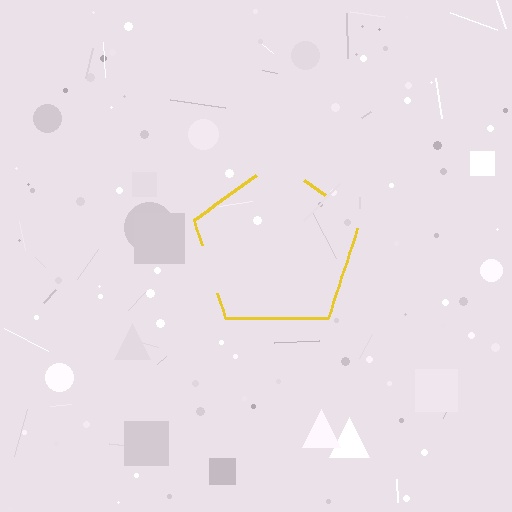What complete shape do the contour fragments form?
The contour fragments form a pentagon.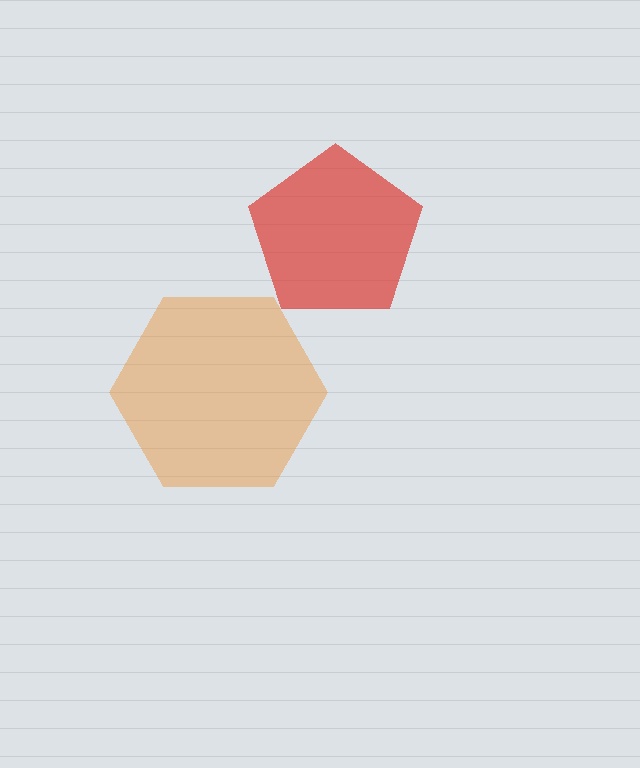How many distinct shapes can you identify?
There are 2 distinct shapes: a red pentagon, an orange hexagon.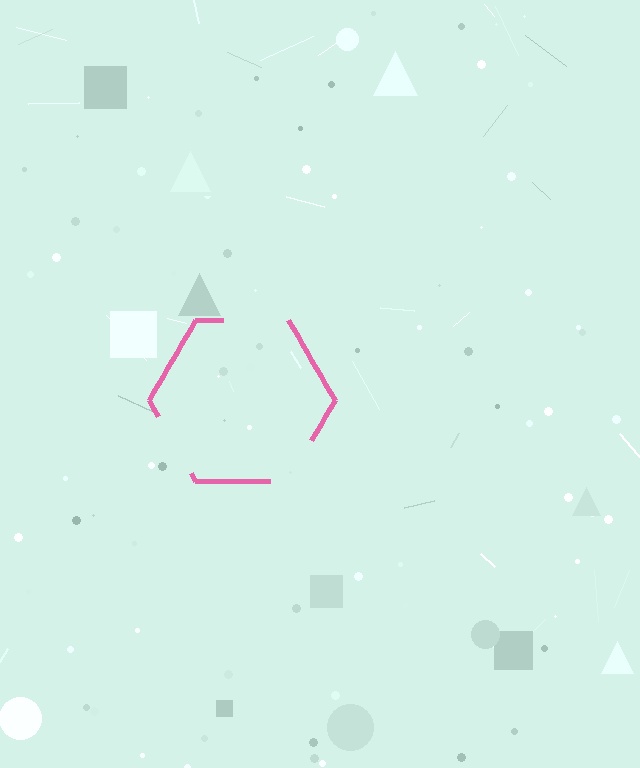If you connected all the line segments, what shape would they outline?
They would outline a hexagon.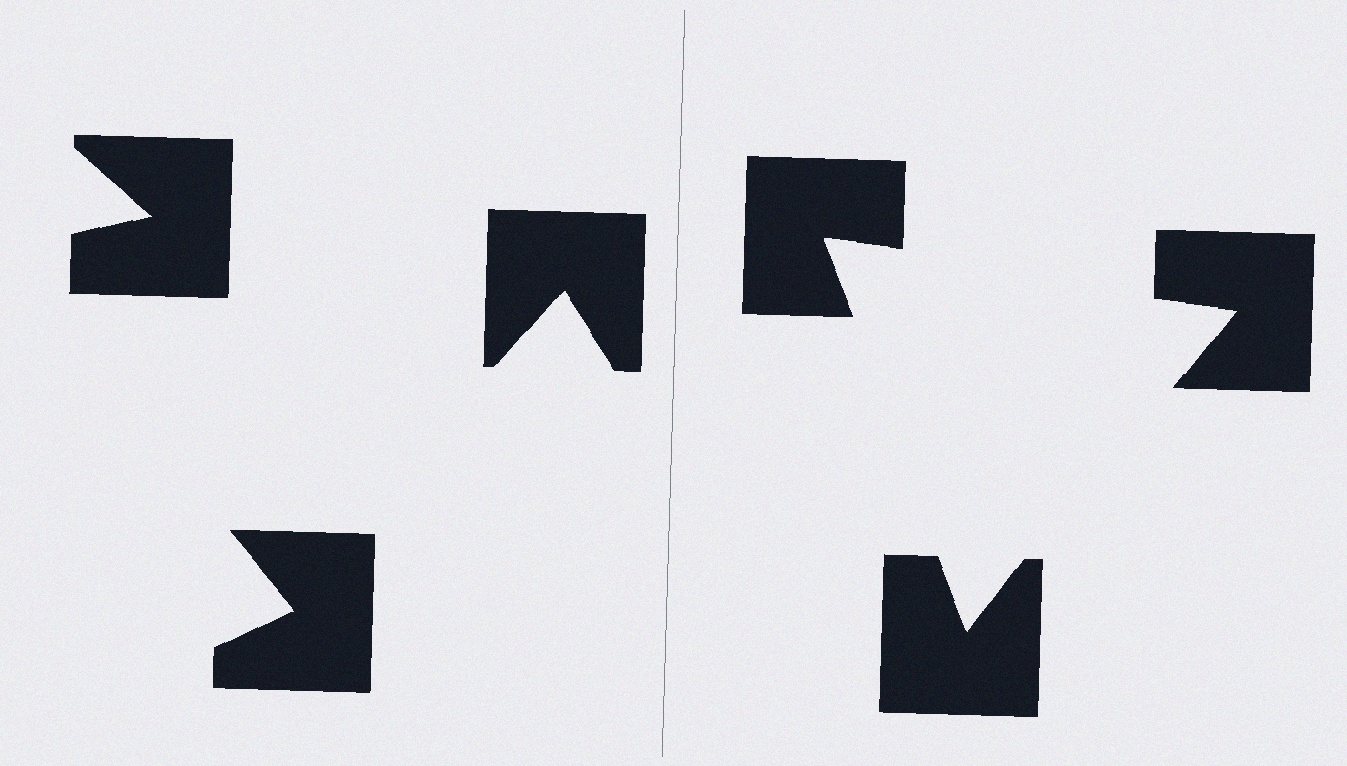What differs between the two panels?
The notched squares are positioned identically on both sides; only the wedge orientations differ. On the right they align to a triangle; on the left they are misaligned.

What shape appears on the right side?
An illusory triangle.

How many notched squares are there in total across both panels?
6 — 3 on each side.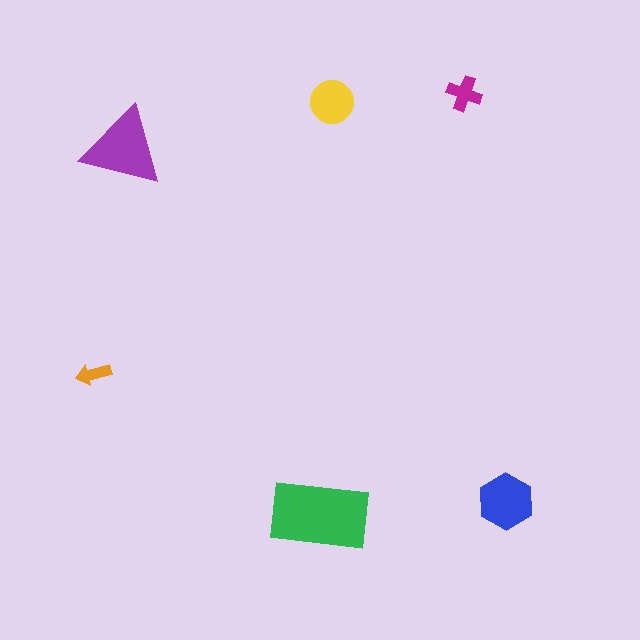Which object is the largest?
The green rectangle.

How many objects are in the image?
There are 6 objects in the image.